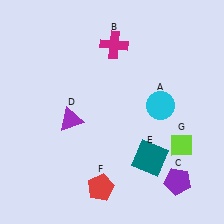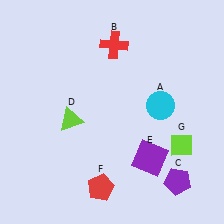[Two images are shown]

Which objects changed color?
B changed from magenta to red. D changed from purple to lime. E changed from teal to purple.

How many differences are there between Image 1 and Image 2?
There are 3 differences between the two images.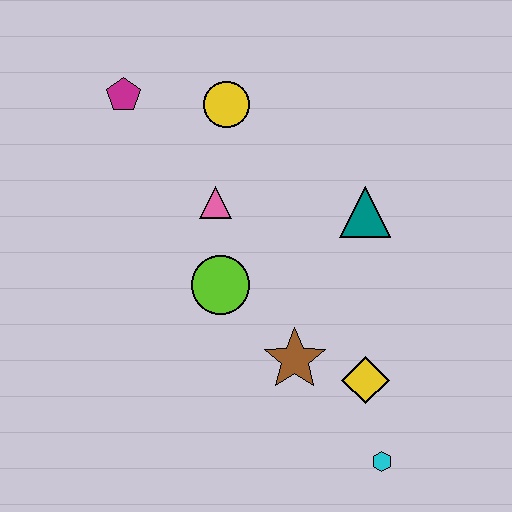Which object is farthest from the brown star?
The magenta pentagon is farthest from the brown star.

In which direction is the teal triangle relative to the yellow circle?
The teal triangle is to the right of the yellow circle.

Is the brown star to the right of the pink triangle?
Yes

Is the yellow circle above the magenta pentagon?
No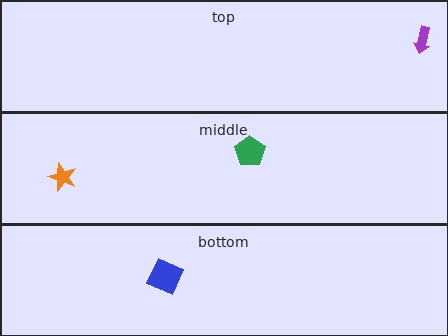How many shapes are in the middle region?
2.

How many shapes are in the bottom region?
1.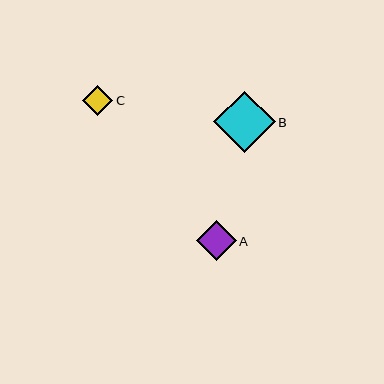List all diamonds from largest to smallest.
From largest to smallest: B, A, C.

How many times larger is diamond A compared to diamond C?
Diamond A is approximately 1.3 times the size of diamond C.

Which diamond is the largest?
Diamond B is the largest with a size of approximately 61 pixels.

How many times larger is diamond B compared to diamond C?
Diamond B is approximately 2.0 times the size of diamond C.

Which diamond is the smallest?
Diamond C is the smallest with a size of approximately 30 pixels.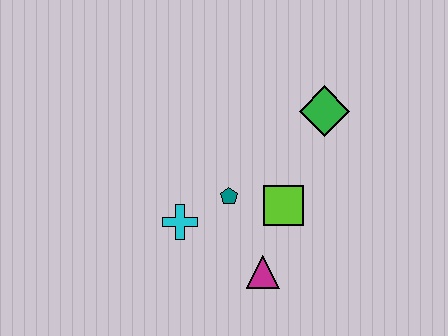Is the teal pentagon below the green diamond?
Yes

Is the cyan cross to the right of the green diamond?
No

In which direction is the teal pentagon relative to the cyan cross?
The teal pentagon is to the right of the cyan cross.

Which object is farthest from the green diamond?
The cyan cross is farthest from the green diamond.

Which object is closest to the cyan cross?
The teal pentagon is closest to the cyan cross.